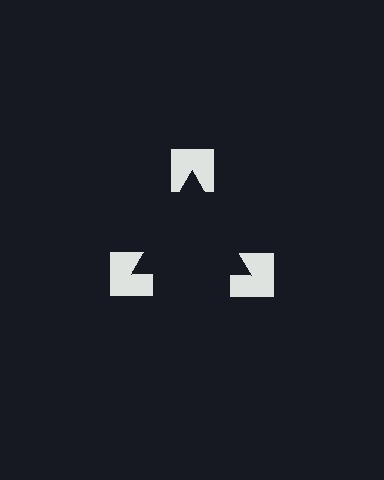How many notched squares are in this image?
There are 3 — one at each vertex of the illusory triangle.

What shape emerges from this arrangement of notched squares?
An illusory triangle — its edges are inferred from the aligned wedge cuts in the notched squares, not physically drawn.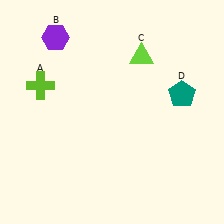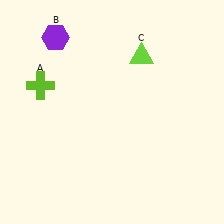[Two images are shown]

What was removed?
The teal pentagon (D) was removed in Image 2.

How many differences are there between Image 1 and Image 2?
There is 1 difference between the two images.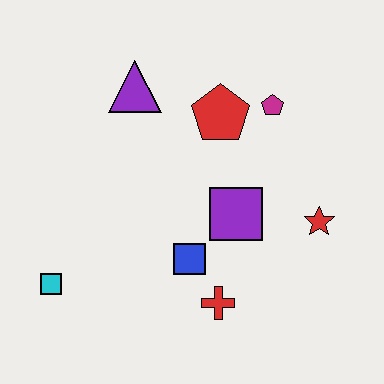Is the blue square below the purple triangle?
Yes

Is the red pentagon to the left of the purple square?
Yes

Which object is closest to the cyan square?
The blue square is closest to the cyan square.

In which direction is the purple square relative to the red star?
The purple square is to the left of the red star.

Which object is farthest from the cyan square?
The magenta pentagon is farthest from the cyan square.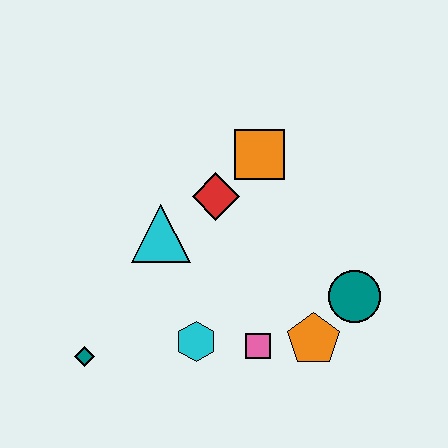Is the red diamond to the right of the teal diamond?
Yes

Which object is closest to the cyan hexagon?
The pink square is closest to the cyan hexagon.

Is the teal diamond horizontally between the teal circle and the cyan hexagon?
No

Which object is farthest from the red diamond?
The teal diamond is farthest from the red diamond.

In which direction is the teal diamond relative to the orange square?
The teal diamond is below the orange square.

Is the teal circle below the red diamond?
Yes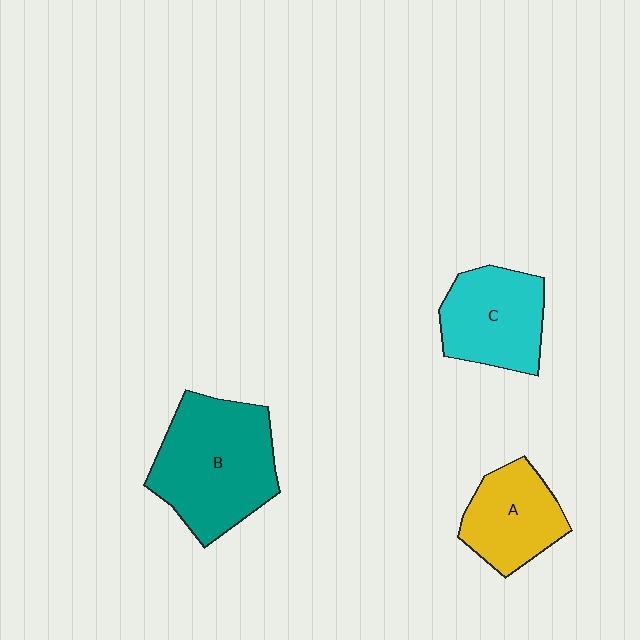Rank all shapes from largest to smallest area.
From largest to smallest: B (teal), C (cyan), A (yellow).